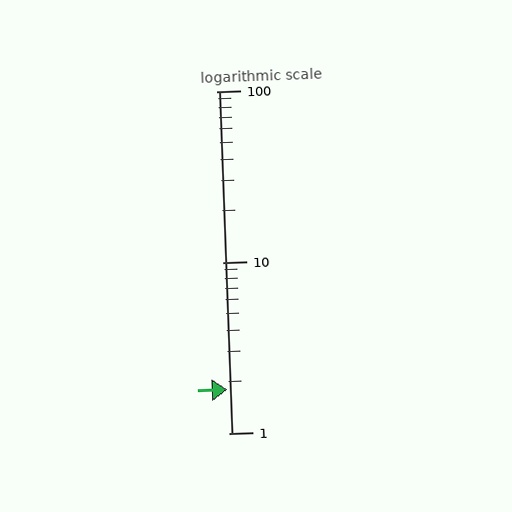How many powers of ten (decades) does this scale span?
The scale spans 2 decades, from 1 to 100.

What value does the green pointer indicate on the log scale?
The pointer indicates approximately 1.8.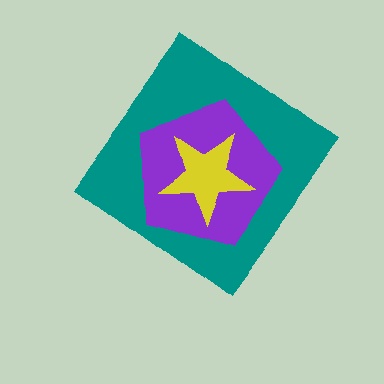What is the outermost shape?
The teal diamond.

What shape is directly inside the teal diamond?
The purple pentagon.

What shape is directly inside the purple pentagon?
The yellow star.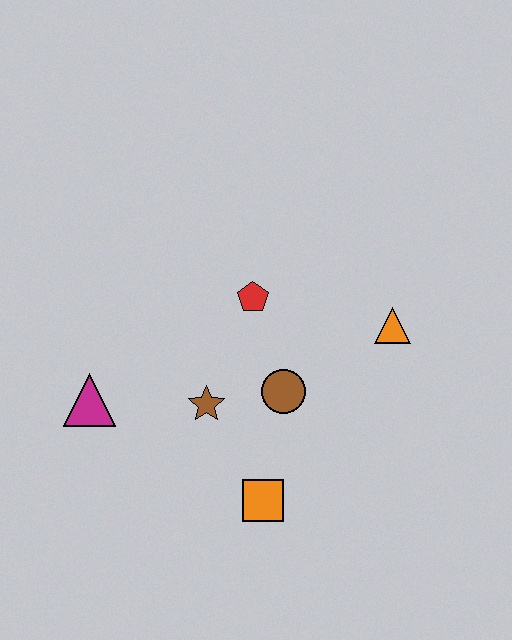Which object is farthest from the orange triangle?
The magenta triangle is farthest from the orange triangle.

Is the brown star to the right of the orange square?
No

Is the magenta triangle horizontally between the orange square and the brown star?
No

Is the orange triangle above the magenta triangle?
Yes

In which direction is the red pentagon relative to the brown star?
The red pentagon is above the brown star.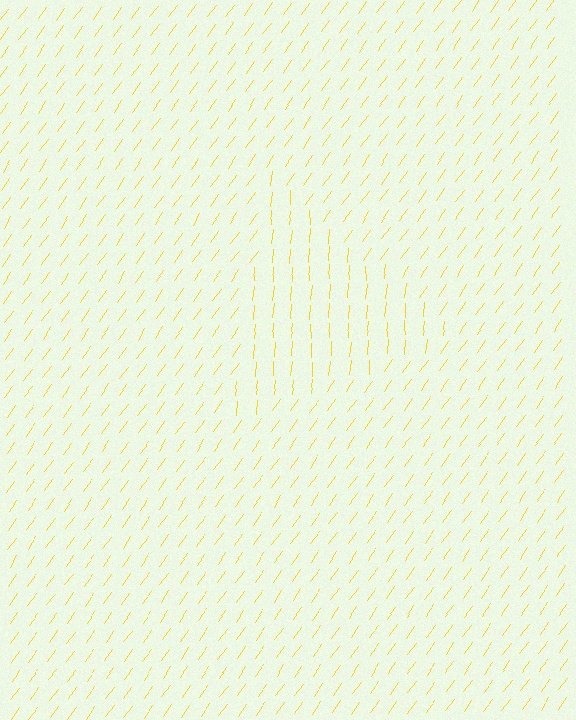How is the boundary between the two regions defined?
The boundary is defined purely by a change in line orientation (approximately 31 degrees difference). All lines are the same color and thickness.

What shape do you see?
I see a triangle.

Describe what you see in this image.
The image is filled with small yellow line segments. A triangle region in the image has lines oriented differently from the surrounding lines, creating a visible texture boundary.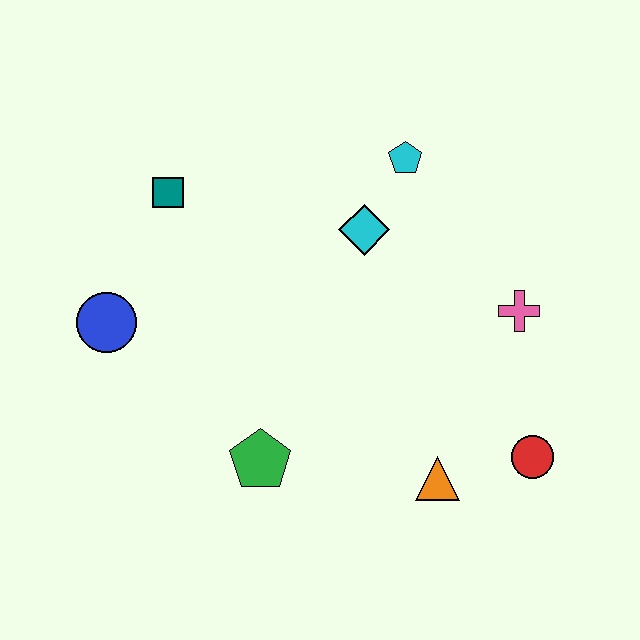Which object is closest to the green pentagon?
The orange triangle is closest to the green pentagon.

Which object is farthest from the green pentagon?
The cyan pentagon is farthest from the green pentagon.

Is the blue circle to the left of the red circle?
Yes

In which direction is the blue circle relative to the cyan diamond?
The blue circle is to the left of the cyan diamond.